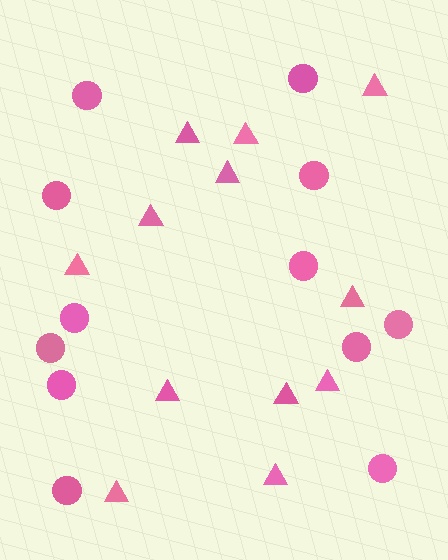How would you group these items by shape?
There are 2 groups: one group of triangles (12) and one group of circles (12).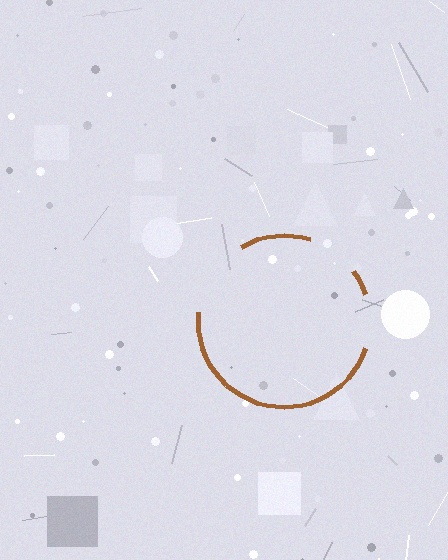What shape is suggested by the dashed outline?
The dashed outline suggests a circle.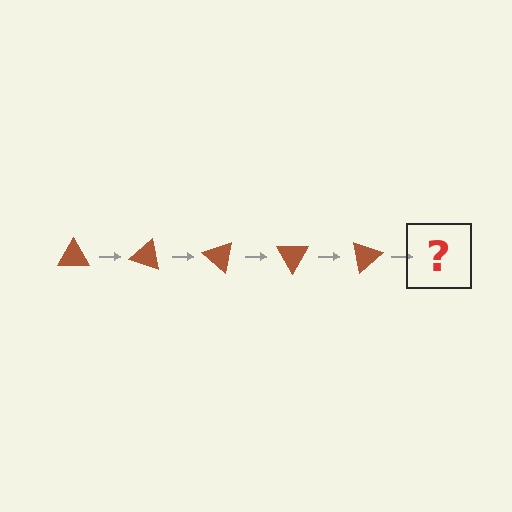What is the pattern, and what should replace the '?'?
The pattern is that the triangle rotates 20 degrees each step. The '?' should be a brown triangle rotated 100 degrees.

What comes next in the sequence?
The next element should be a brown triangle rotated 100 degrees.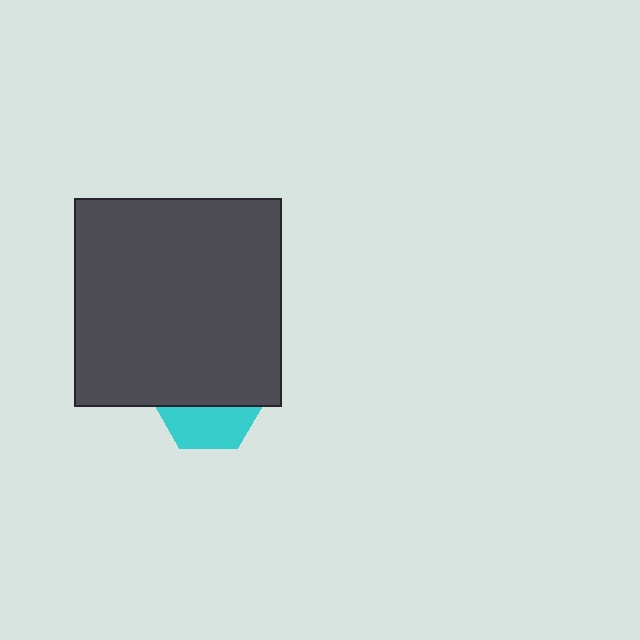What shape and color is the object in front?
The object in front is a dark gray square.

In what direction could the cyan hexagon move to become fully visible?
The cyan hexagon could move down. That would shift it out from behind the dark gray square entirely.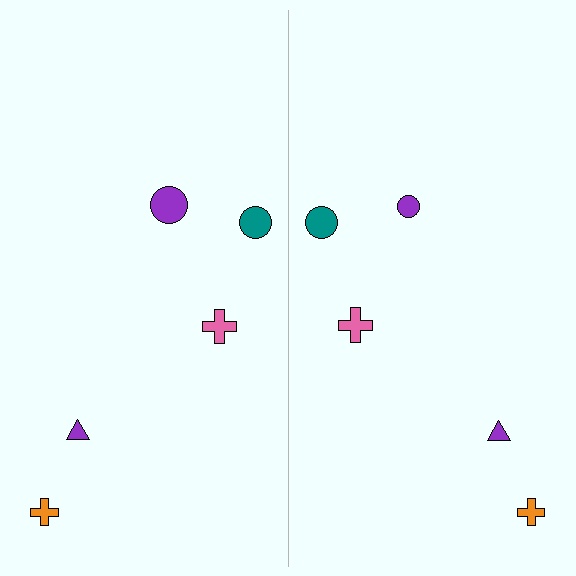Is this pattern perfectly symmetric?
No, the pattern is not perfectly symmetric. The purple circle on the right side has a different size than its mirror counterpart.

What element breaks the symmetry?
The purple circle on the right side has a different size than its mirror counterpart.